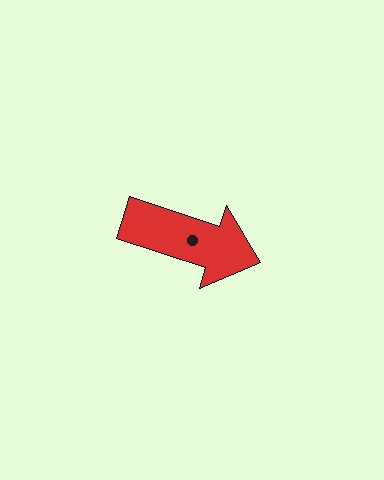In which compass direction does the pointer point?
East.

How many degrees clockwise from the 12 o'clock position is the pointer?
Approximately 108 degrees.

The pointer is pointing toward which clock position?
Roughly 4 o'clock.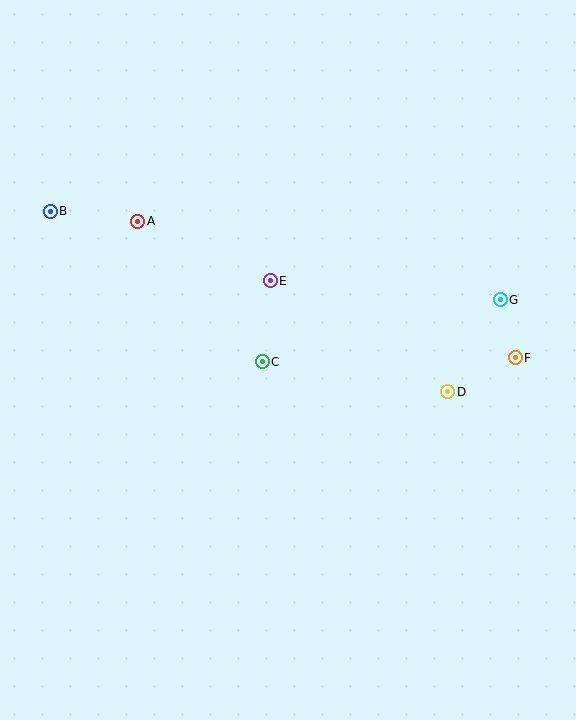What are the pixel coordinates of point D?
Point D is at (448, 392).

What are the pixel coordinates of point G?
Point G is at (500, 300).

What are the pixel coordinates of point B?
Point B is at (50, 211).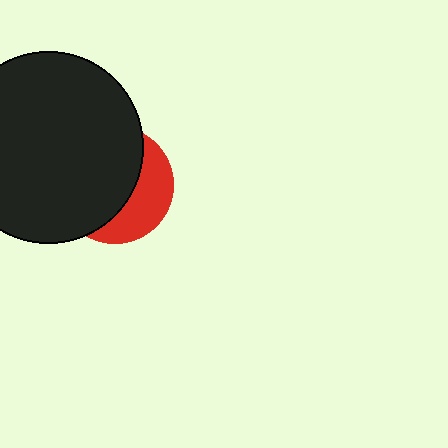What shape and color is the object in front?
The object in front is a black circle.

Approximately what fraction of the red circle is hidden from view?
Roughly 64% of the red circle is hidden behind the black circle.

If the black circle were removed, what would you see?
You would see the complete red circle.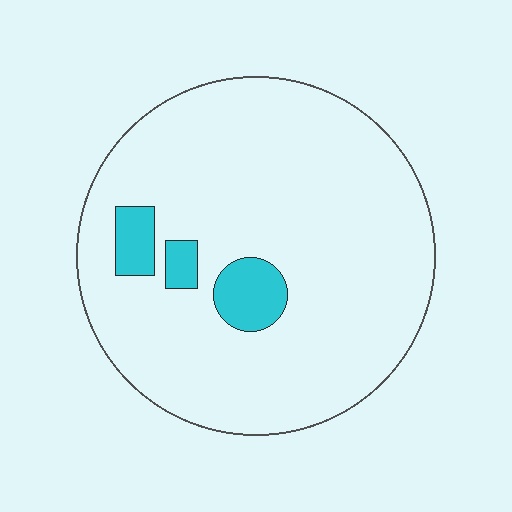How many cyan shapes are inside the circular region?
3.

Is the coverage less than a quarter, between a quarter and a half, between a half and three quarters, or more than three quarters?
Less than a quarter.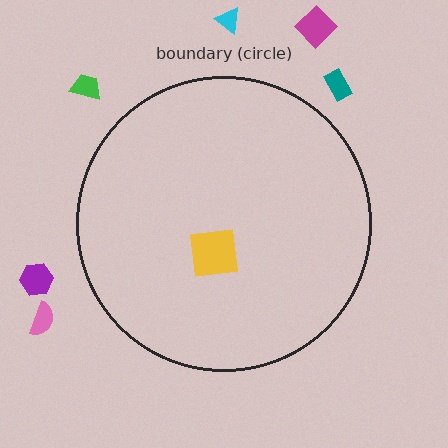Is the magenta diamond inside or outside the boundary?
Outside.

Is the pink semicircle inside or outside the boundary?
Outside.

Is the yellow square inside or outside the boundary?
Inside.